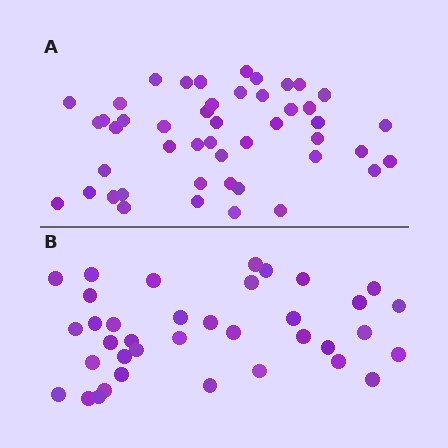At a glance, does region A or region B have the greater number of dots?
Region A (the top region) has more dots.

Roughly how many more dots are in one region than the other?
Region A has roughly 10 or so more dots than region B.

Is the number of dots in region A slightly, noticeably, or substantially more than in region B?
Region A has noticeably more, but not dramatically so. The ratio is roughly 1.3 to 1.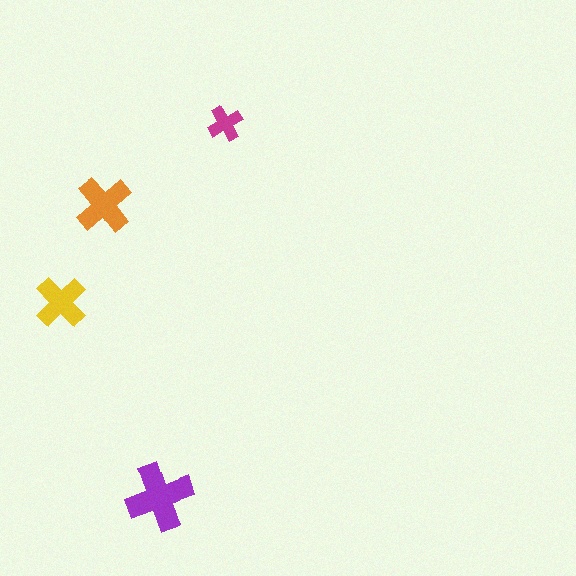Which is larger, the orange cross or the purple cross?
The purple one.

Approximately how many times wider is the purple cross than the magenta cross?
About 2 times wider.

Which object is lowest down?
The purple cross is bottommost.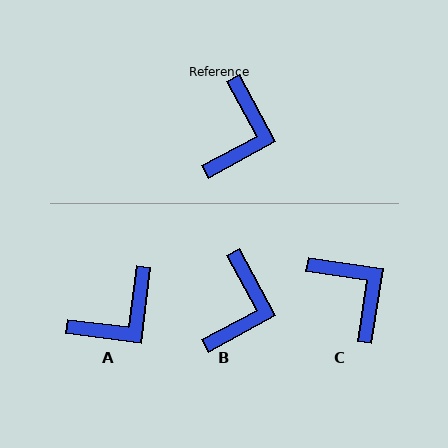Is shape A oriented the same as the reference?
No, it is off by about 36 degrees.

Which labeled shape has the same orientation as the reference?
B.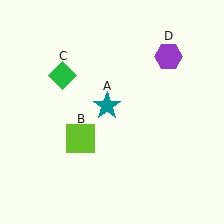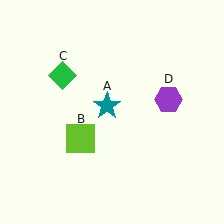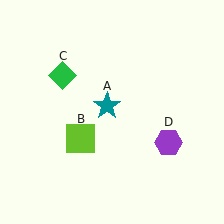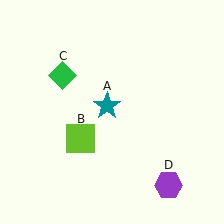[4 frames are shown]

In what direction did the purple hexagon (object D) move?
The purple hexagon (object D) moved down.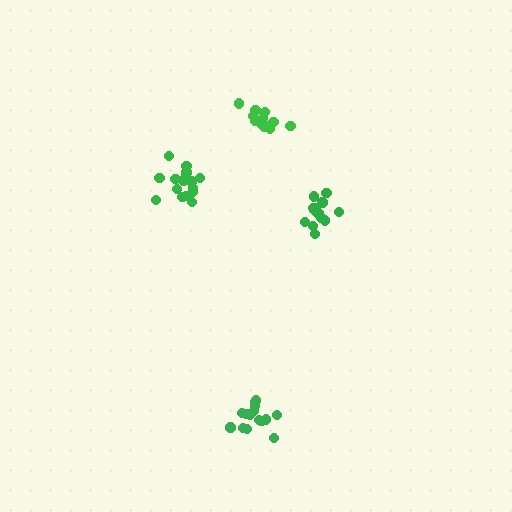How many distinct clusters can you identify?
There are 4 distinct clusters.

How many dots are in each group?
Group 1: 13 dots, Group 2: 15 dots, Group 3: 15 dots, Group 4: 14 dots (57 total).